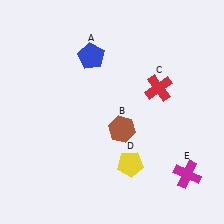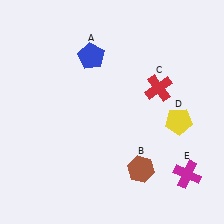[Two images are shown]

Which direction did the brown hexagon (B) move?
The brown hexagon (B) moved down.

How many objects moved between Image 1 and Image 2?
2 objects moved between the two images.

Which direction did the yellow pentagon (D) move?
The yellow pentagon (D) moved right.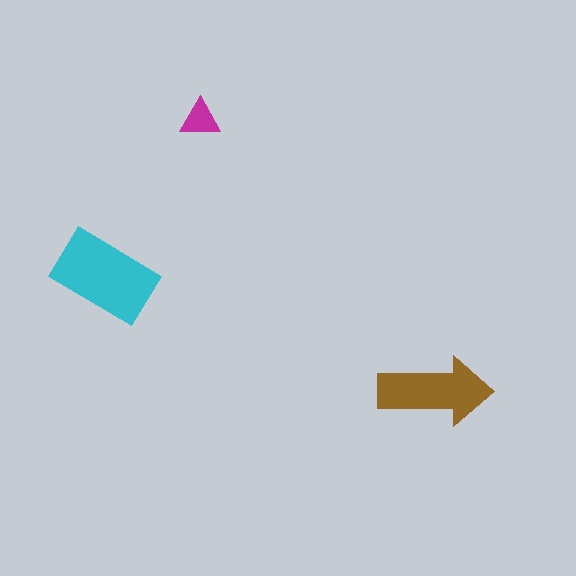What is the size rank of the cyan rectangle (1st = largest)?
1st.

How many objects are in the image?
There are 3 objects in the image.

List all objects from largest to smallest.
The cyan rectangle, the brown arrow, the magenta triangle.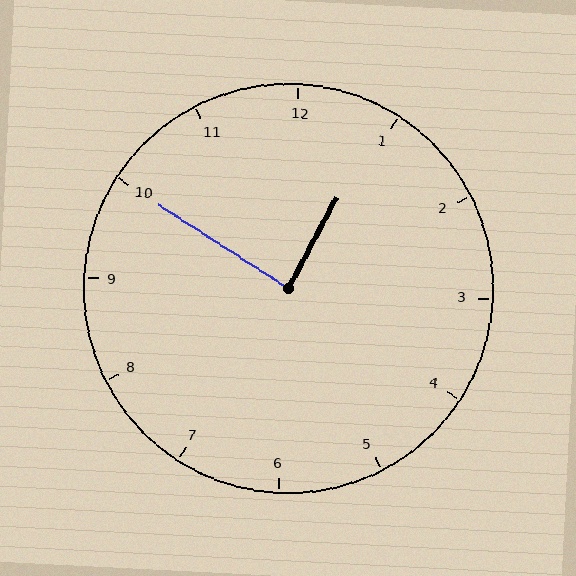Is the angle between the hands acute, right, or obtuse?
It is right.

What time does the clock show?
12:50.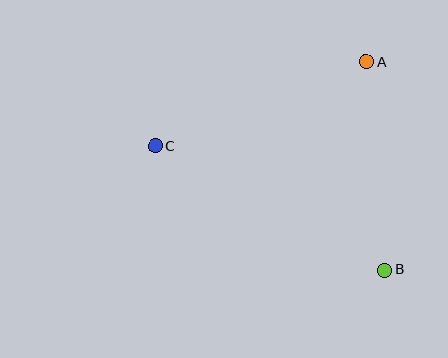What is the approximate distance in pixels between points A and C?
The distance between A and C is approximately 227 pixels.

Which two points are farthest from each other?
Points B and C are farthest from each other.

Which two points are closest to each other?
Points A and B are closest to each other.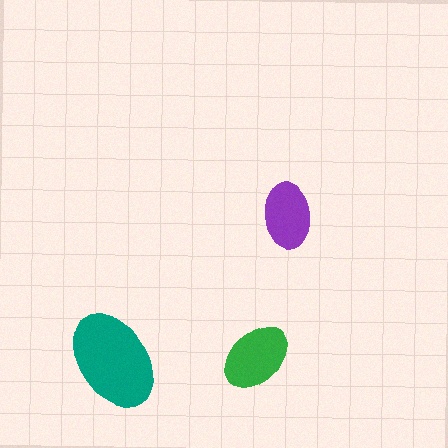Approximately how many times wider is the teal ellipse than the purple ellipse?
About 1.5 times wider.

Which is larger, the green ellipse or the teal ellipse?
The teal one.